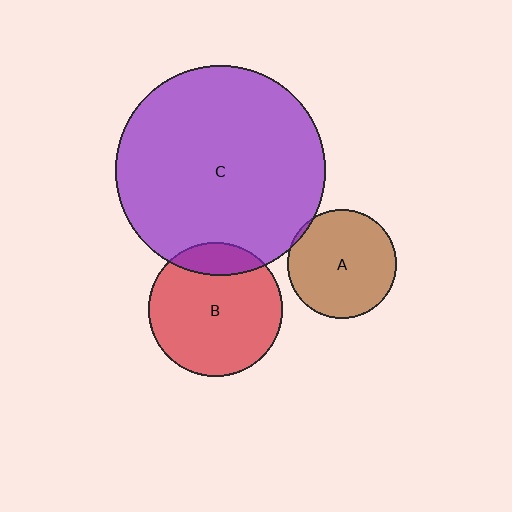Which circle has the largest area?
Circle C (purple).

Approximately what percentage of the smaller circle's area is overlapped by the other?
Approximately 15%.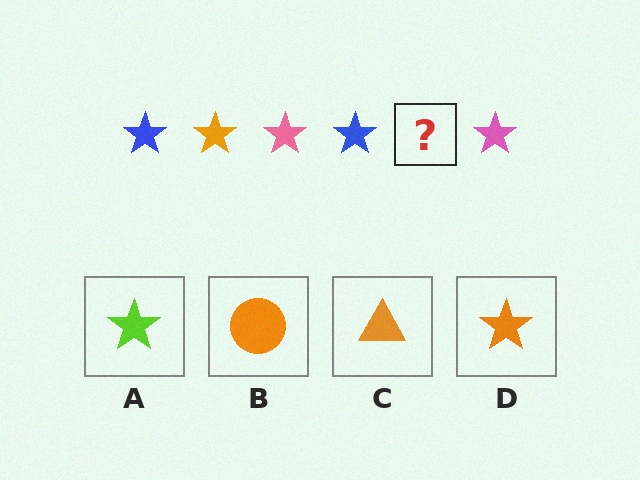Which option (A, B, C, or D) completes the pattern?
D.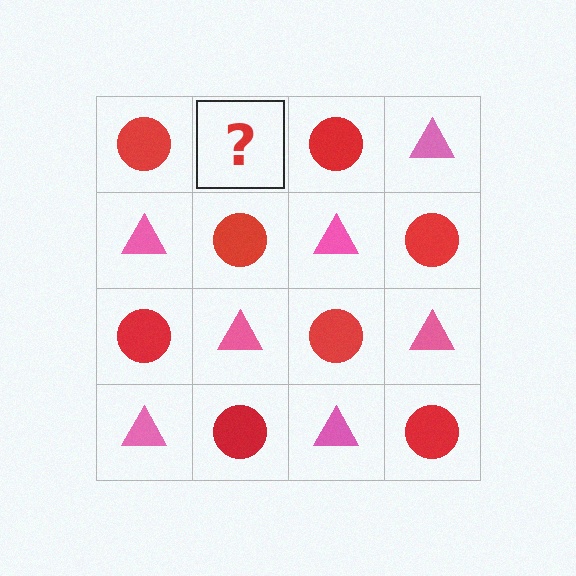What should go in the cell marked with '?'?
The missing cell should contain a pink triangle.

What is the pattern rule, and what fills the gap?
The rule is that it alternates red circle and pink triangle in a checkerboard pattern. The gap should be filled with a pink triangle.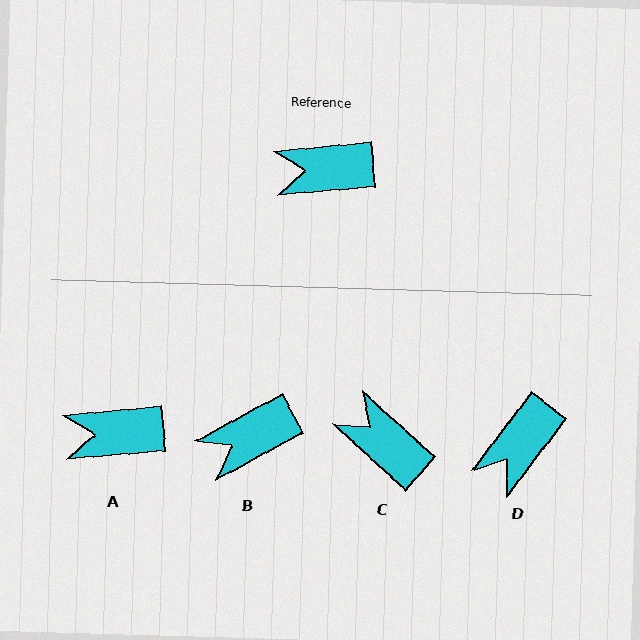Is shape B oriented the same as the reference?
No, it is off by about 23 degrees.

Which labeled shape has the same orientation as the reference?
A.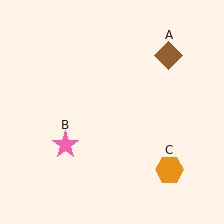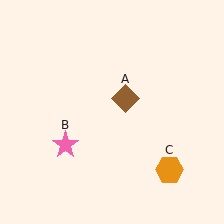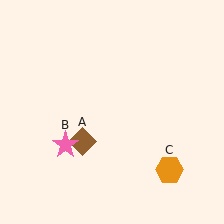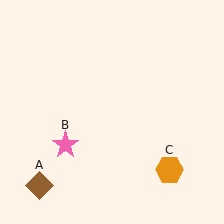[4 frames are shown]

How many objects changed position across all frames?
1 object changed position: brown diamond (object A).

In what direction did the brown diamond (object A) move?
The brown diamond (object A) moved down and to the left.